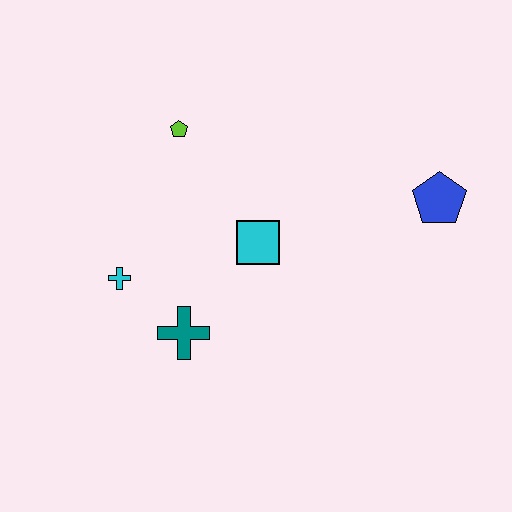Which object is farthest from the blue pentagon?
The cyan cross is farthest from the blue pentagon.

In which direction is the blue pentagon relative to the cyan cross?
The blue pentagon is to the right of the cyan cross.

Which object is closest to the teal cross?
The cyan cross is closest to the teal cross.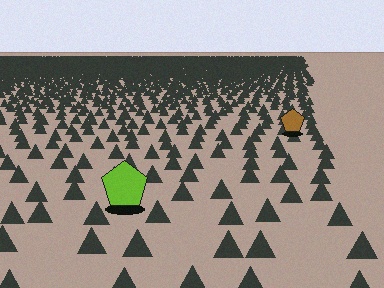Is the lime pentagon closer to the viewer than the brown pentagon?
Yes. The lime pentagon is closer — you can tell from the texture gradient: the ground texture is coarser near it.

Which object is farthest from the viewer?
The brown pentagon is farthest from the viewer. It appears smaller and the ground texture around it is denser.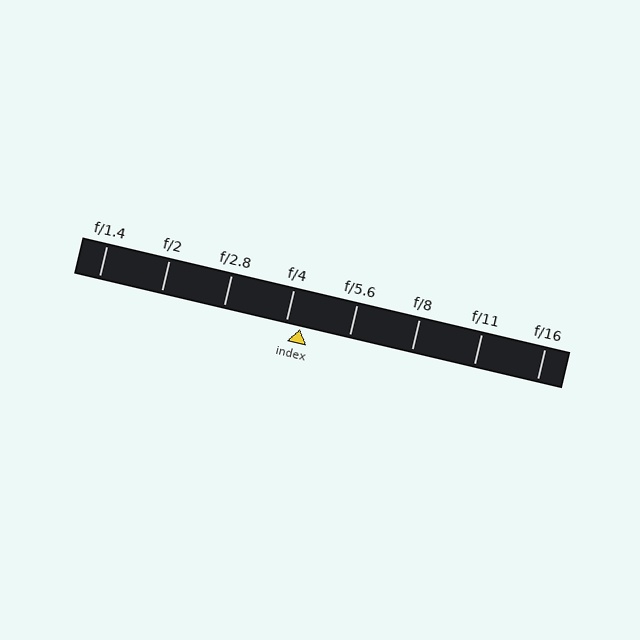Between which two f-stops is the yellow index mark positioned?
The index mark is between f/4 and f/5.6.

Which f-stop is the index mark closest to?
The index mark is closest to f/4.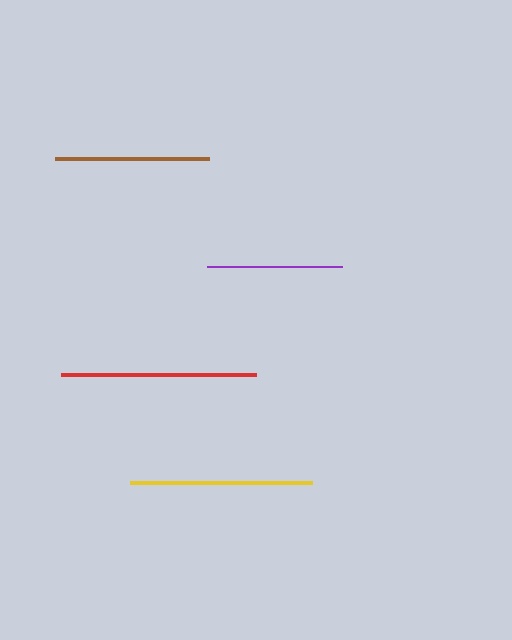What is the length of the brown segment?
The brown segment is approximately 155 pixels long.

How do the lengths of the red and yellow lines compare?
The red and yellow lines are approximately the same length.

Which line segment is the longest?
The red line is the longest at approximately 195 pixels.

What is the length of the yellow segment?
The yellow segment is approximately 183 pixels long.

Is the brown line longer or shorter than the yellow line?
The yellow line is longer than the brown line.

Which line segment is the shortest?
The purple line is the shortest at approximately 135 pixels.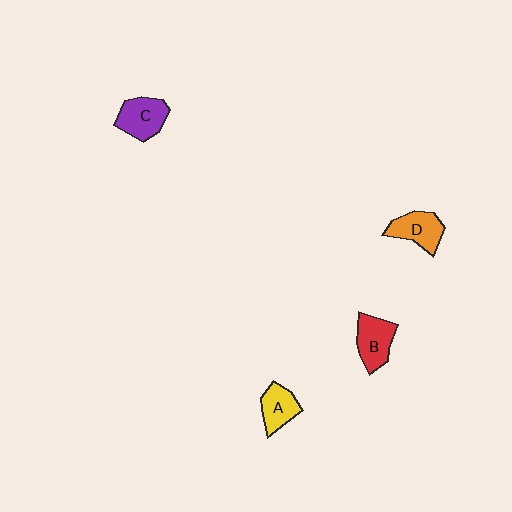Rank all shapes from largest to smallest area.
From largest to smallest: C (purple), B (red), D (orange), A (yellow).